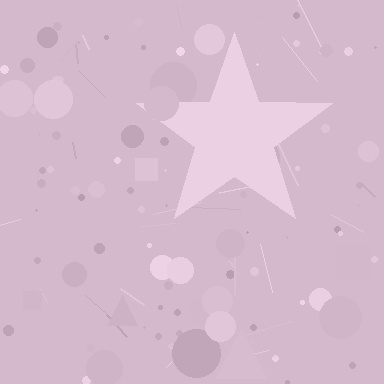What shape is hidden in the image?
A star is hidden in the image.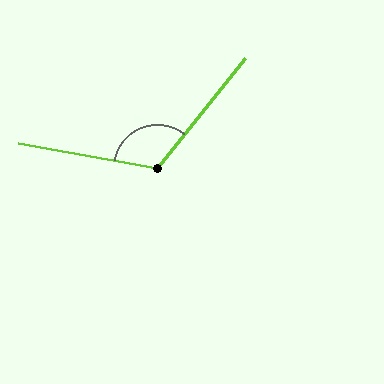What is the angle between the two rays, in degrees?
Approximately 119 degrees.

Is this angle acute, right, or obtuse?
It is obtuse.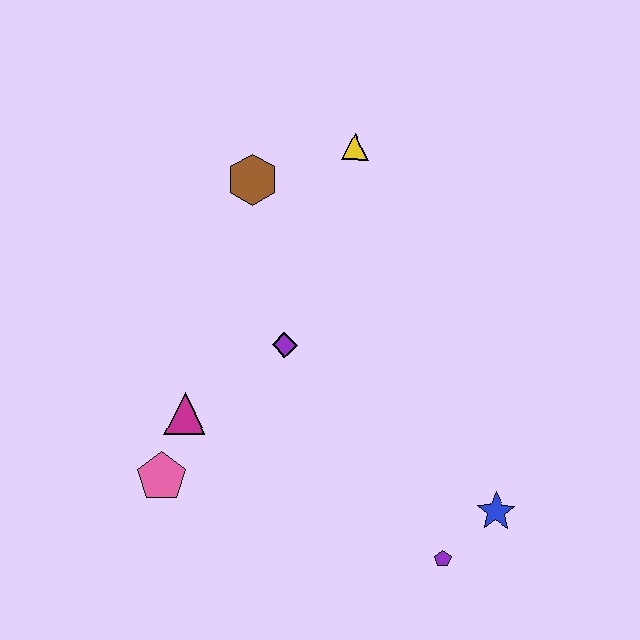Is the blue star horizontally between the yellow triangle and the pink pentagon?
No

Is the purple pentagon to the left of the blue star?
Yes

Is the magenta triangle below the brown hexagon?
Yes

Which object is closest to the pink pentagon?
The magenta triangle is closest to the pink pentagon.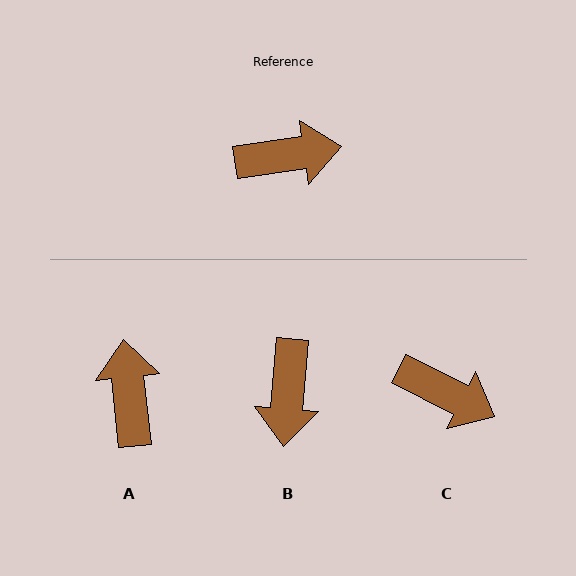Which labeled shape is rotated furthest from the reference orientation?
B, about 103 degrees away.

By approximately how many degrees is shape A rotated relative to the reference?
Approximately 88 degrees counter-clockwise.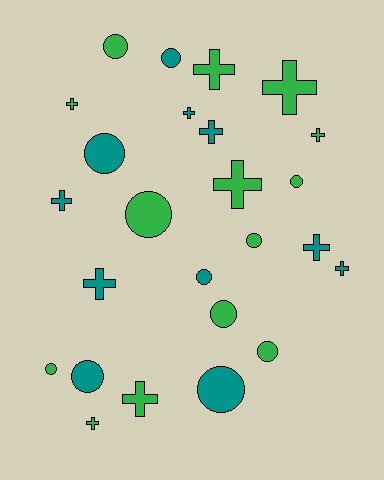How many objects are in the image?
There are 25 objects.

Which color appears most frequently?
Green, with 14 objects.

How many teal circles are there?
There are 5 teal circles.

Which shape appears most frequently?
Cross, with 13 objects.